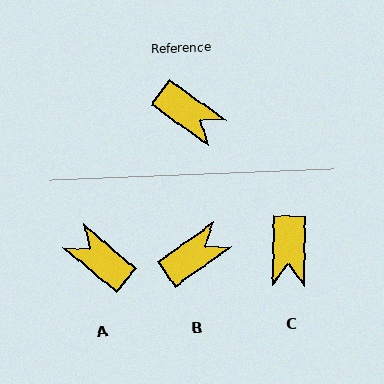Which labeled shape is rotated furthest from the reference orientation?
A, about 174 degrees away.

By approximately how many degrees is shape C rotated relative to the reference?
Approximately 56 degrees clockwise.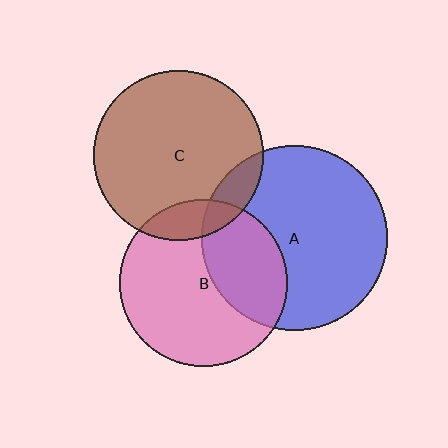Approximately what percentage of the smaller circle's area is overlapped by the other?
Approximately 15%.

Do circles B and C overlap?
Yes.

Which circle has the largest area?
Circle A (blue).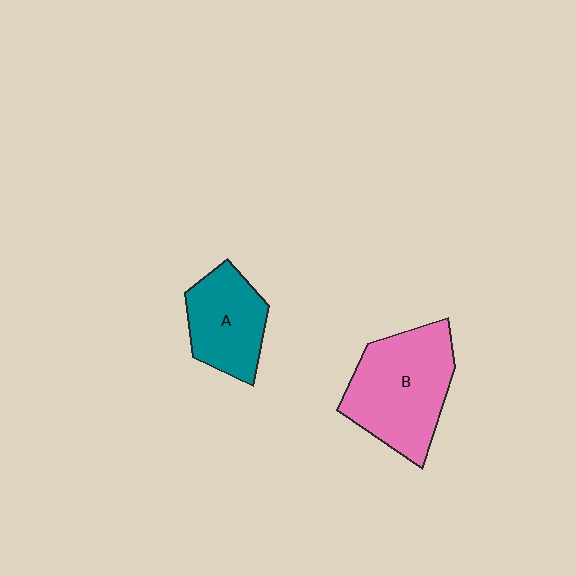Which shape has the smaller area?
Shape A (teal).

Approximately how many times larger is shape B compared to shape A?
Approximately 1.5 times.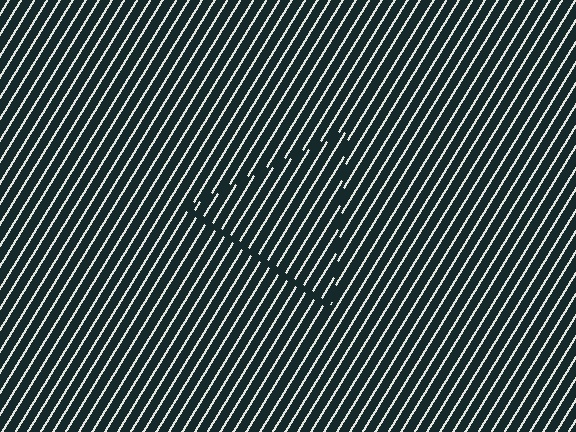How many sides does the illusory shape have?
3 sides — the line-ends trace a triangle.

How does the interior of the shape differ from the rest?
The interior of the shape contains the same grating, shifted by half a period — the contour is defined by the phase discontinuity where line-ends from the inner and outer gratings abut.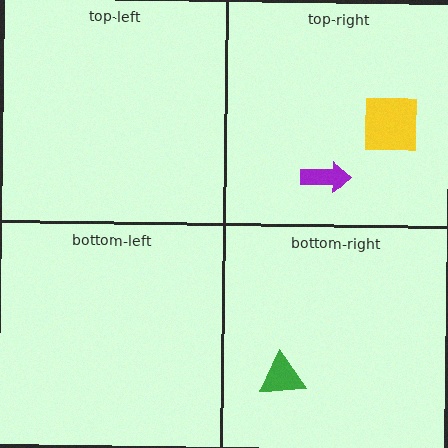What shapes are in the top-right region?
The purple arrow, the yellow square.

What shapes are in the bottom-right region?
The green triangle.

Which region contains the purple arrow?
The top-right region.